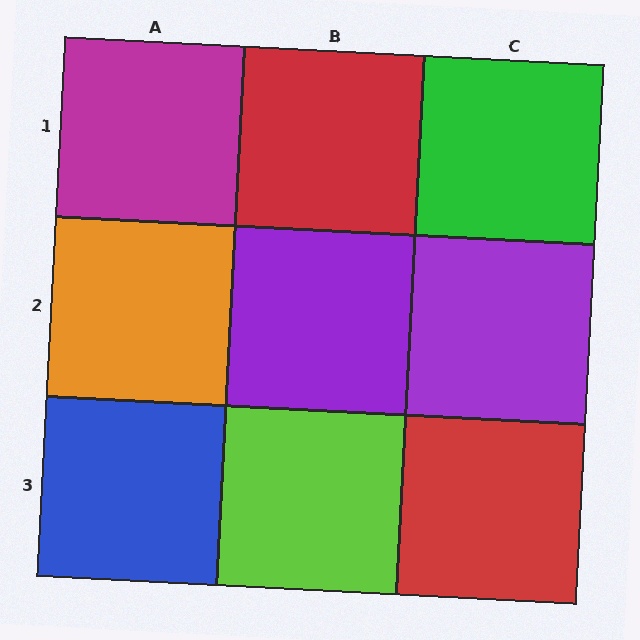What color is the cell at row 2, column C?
Purple.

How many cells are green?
1 cell is green.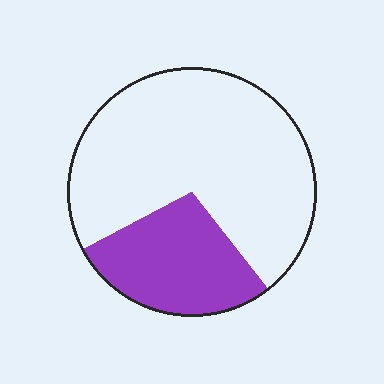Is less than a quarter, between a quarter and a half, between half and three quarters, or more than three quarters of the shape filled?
Between a quarter and a half.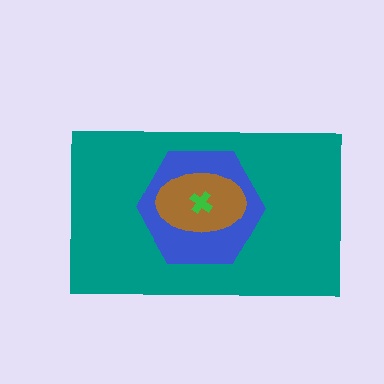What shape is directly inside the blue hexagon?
The brown ellipse.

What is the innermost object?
The green cross.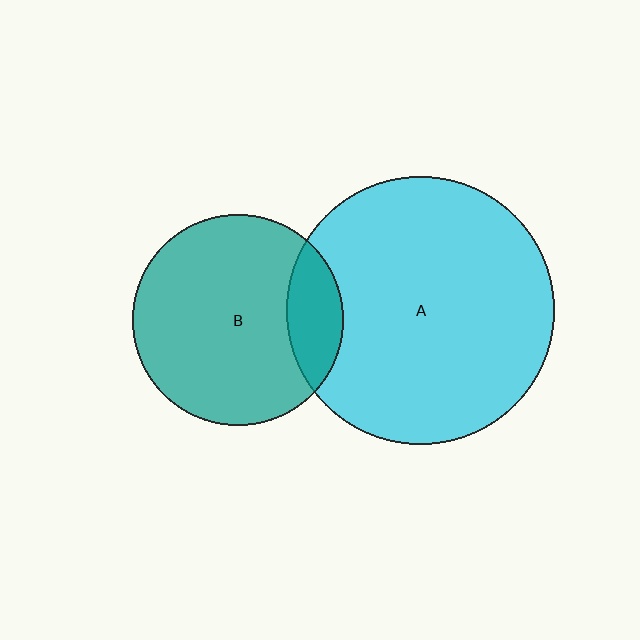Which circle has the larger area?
Circle A (cyan).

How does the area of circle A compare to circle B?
Approximately 1.6 times.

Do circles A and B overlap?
Yes.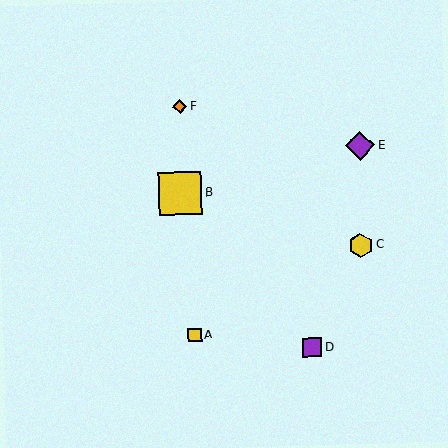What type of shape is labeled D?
Shape D is a purple square.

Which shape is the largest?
The yellow square (labeled B) is the largest.